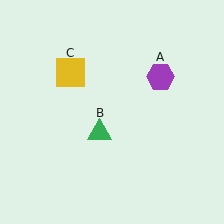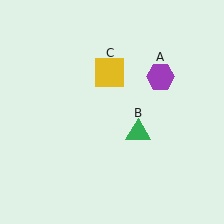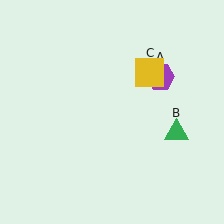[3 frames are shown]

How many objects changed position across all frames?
2 objects changed position: green triangle (object B), yellow square (object C).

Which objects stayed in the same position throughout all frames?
Purple hexagon (object A) remained stationary.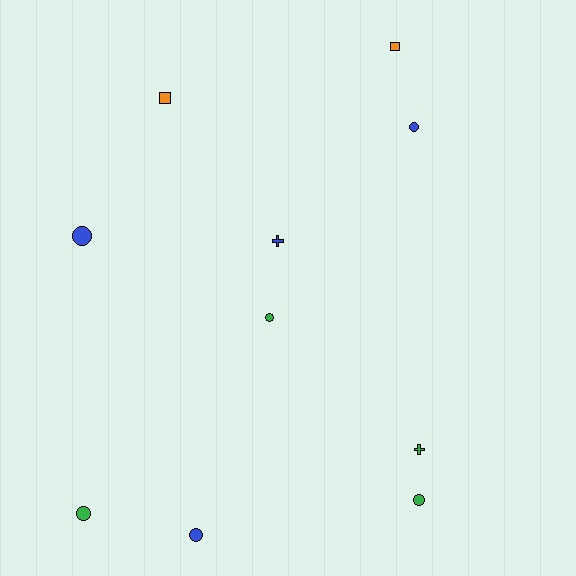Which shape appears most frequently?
Circle, with 6 objects.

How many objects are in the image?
There are 10 objects.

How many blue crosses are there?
There is 1 blue cross.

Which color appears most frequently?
Green, with 4 objects.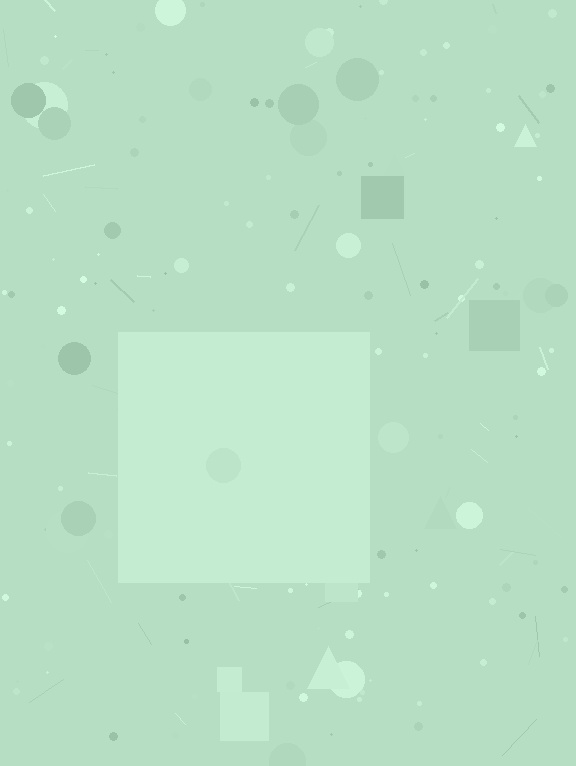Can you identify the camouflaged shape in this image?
The camouflaged shape is a square.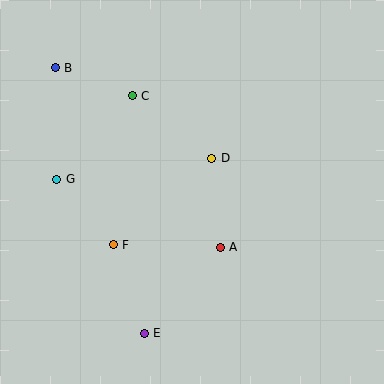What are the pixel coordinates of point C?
Point C is at (132, 96).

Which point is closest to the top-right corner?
Point D is closest to the top-right corner.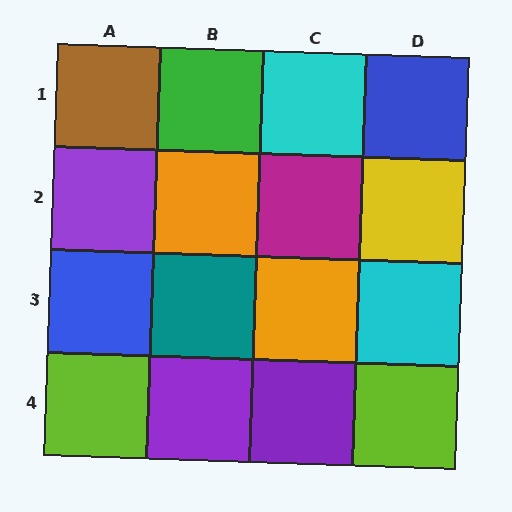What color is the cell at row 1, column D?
Blue.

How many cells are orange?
2 cells are orange.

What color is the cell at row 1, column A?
Brown.